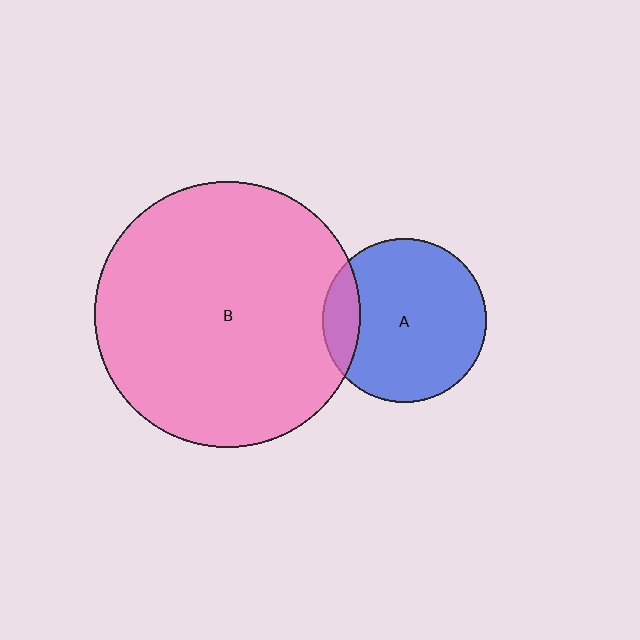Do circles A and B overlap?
Yes.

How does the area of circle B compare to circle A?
Approximately 2.6 times.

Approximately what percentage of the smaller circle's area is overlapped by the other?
Approximately 15%.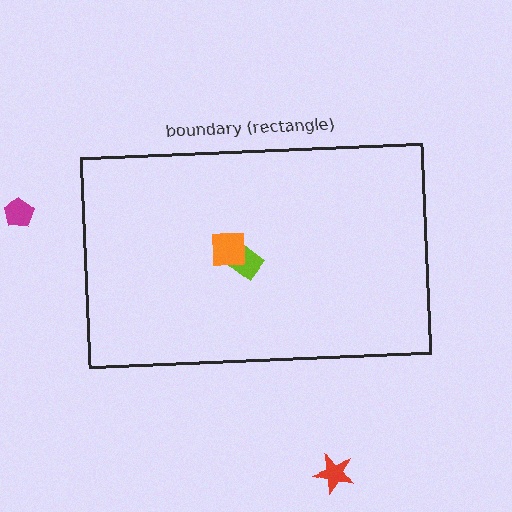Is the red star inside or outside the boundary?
Outside.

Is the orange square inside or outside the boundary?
Inside.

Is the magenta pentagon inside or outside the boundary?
Outside.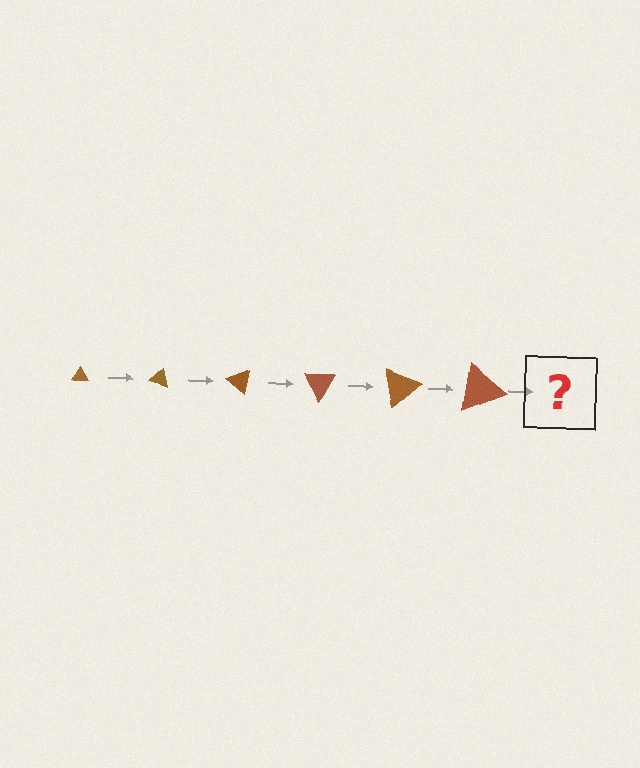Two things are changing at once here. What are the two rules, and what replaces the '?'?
The two rules are that the triangle grows larger each step and it rotates 20 degrees each step. The '?' should be a triangle, larger than the previous one and rotated 120 degrees from the start.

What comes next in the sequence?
The next element should be a triangle, larger than the previous one and rotated 120 degrees from the start.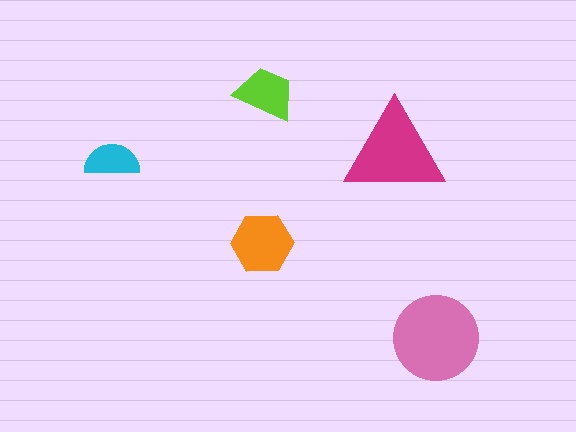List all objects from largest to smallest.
The pink circle, the magenta triangle, the orange hexagon, the lime trapezoid, the cyan semicircle.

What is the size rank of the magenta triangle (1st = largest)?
2nd.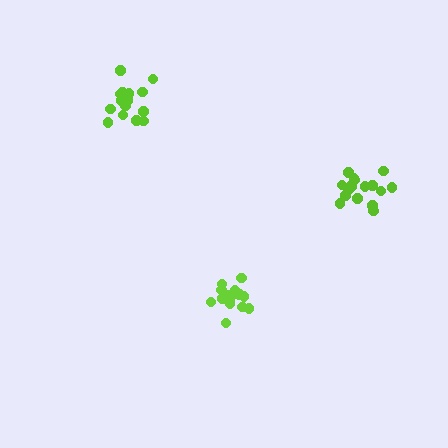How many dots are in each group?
Group 1: 15 dots, Group 2: 17 dots, Group 3: 17 dots (49 total).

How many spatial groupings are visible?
There are 3 spatial groupings.